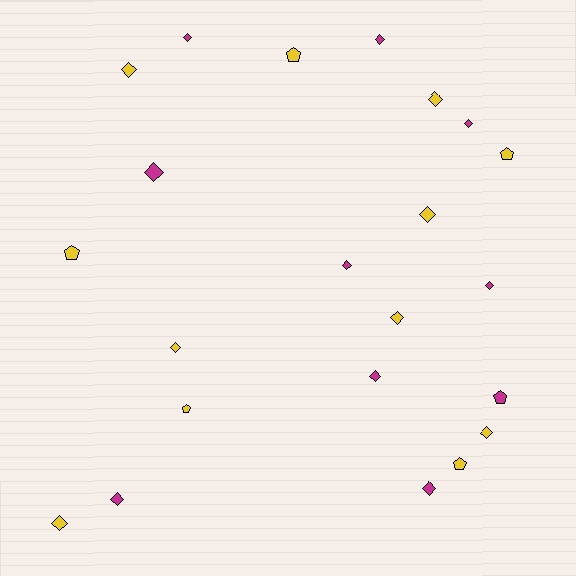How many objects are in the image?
There are 22 objects.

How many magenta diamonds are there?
There are 9 magenta diamonds.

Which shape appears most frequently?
Diamond, with 16 objects.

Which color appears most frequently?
Yellow, with 12 objects.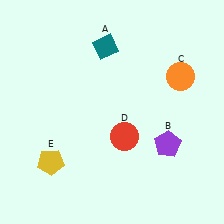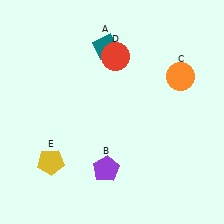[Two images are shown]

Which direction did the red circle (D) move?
The red circle (D) moved up.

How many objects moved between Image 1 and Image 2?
2 objects moved between the two images.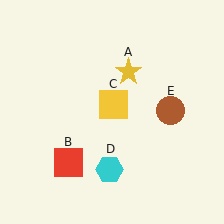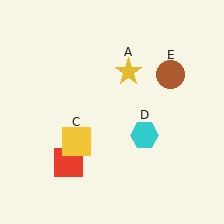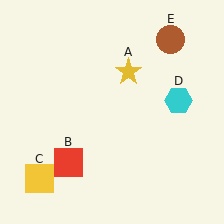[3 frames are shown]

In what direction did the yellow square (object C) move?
The yellow square (object C) moved down and to the left.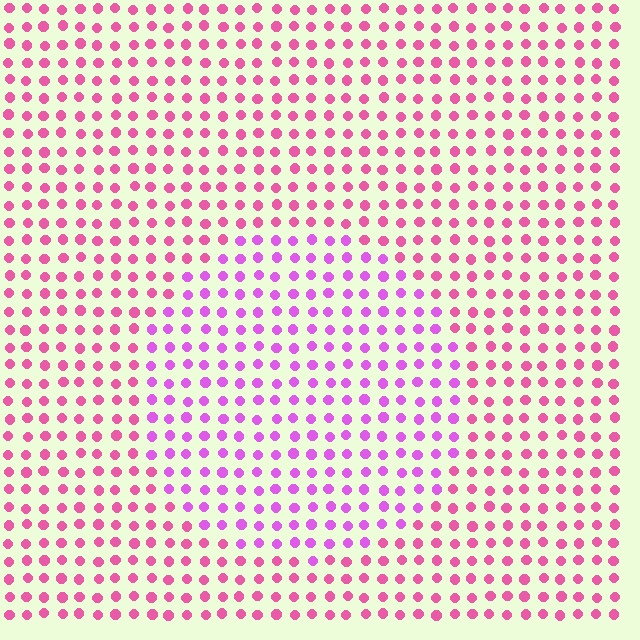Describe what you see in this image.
The image is filled with small pink elements in a uniform arrangement. A circle-shaped region is visible where the elements are tinted to a slightly different hue, forming a subtle color boundary.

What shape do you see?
I see a circle.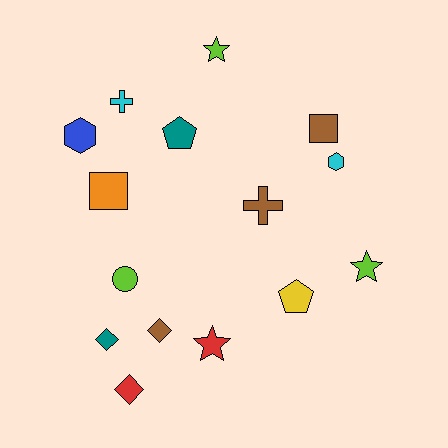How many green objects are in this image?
There are no green objects.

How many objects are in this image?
There are 15 objects.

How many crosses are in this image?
There are 2 crosses.